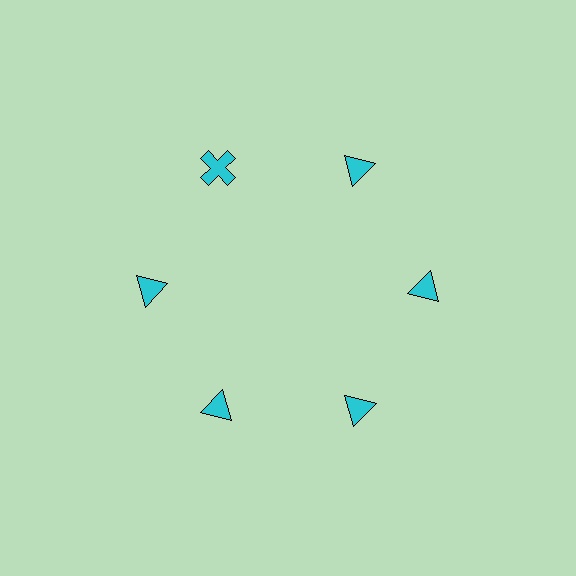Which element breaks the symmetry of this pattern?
The cyan cross at roughly the 11 o'clock position breaks the symmetry. All other shapes are cyan triangles.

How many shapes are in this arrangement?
There are 6 shapes arranged in a ring pattern.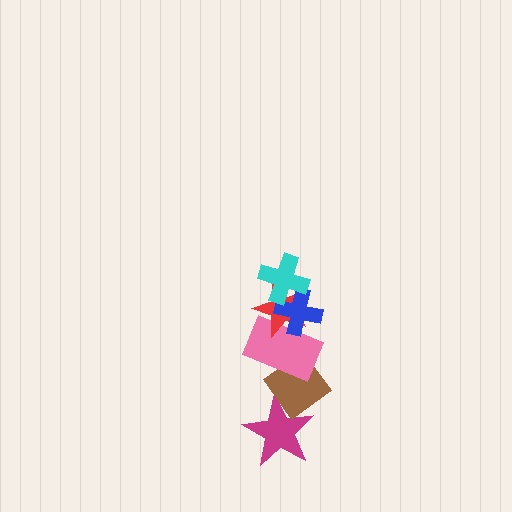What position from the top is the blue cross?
The blue cross is 2nd from the top.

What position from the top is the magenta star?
The magenta star is 6th from the top.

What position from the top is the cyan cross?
The cyan cross is 1st from the top.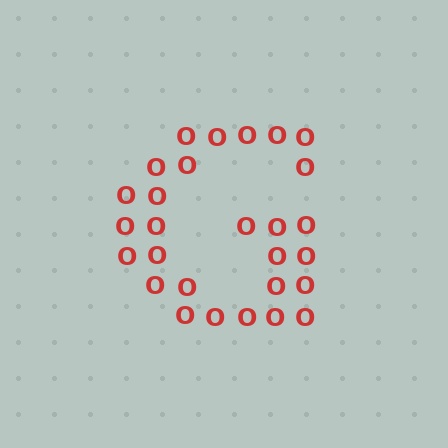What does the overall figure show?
The overall figure shows the letter G.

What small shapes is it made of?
It is made of small letter O's.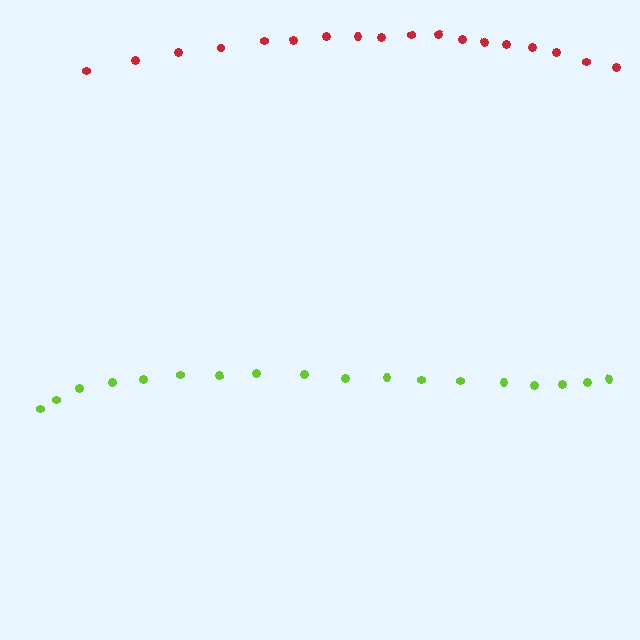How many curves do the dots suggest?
There are 2 distinct paths.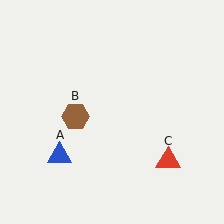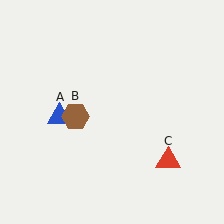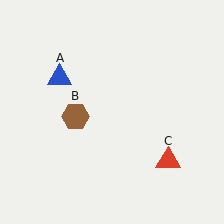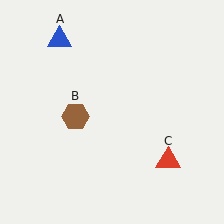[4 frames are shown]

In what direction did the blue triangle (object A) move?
The blue triangle (object A) moved up.